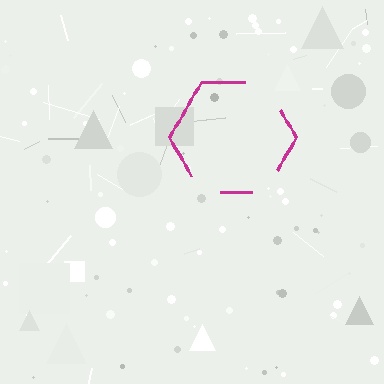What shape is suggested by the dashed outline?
The dashed outline suggests a hexagon.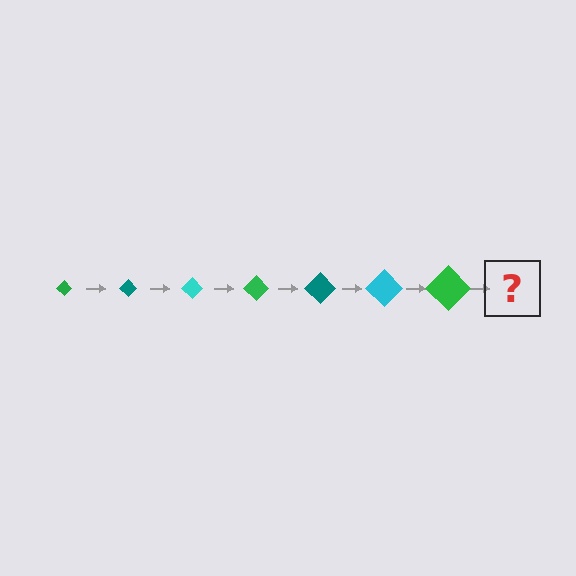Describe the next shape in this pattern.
It should be a teal diamond, larger than the previous one.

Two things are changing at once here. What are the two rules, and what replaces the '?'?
The two rules are that the diamond grows larger each step and the color cycles through green, teal, and cyan. The '?' should be a teal diamond, larger than the previous one.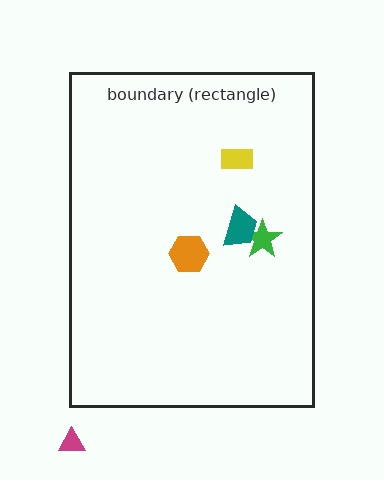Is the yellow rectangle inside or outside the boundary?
Inside.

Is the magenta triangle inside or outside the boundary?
Outside.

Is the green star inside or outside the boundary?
Inside.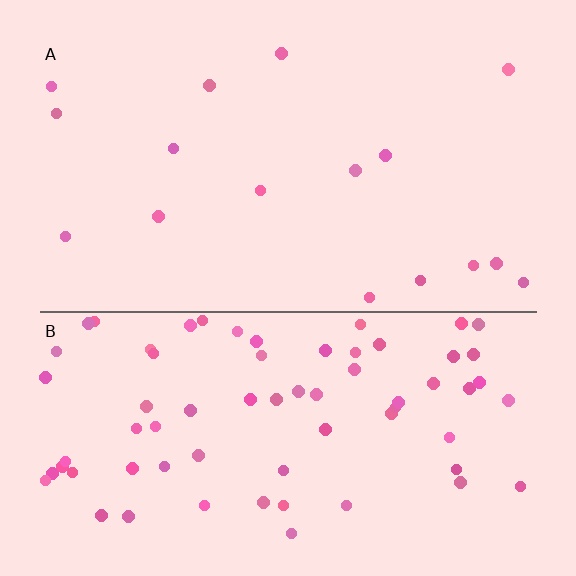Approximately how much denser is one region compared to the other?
Approximately 4.3× — region B over region A.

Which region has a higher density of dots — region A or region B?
B (the bottom).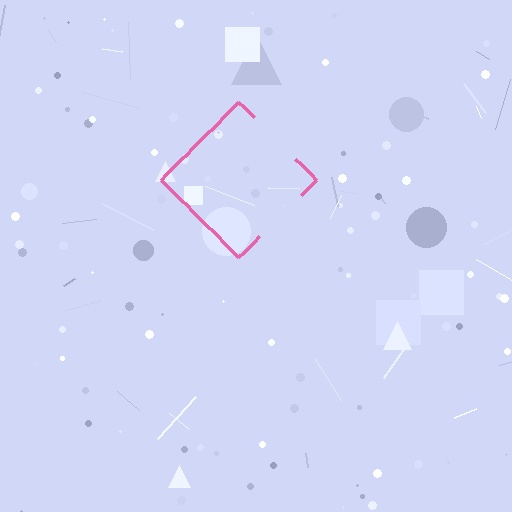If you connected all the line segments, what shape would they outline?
They would outline a diamond.